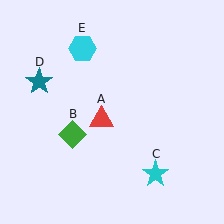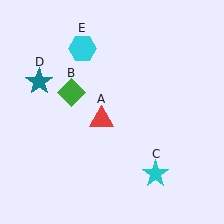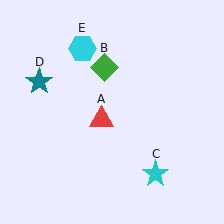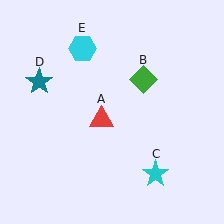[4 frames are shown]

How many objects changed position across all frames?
1 object changed position: green diamond (object B).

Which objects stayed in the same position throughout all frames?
Red triangle (object A) and cyan star (object C) and teal star (object D) and cyan hexagon (object E) remained stationary.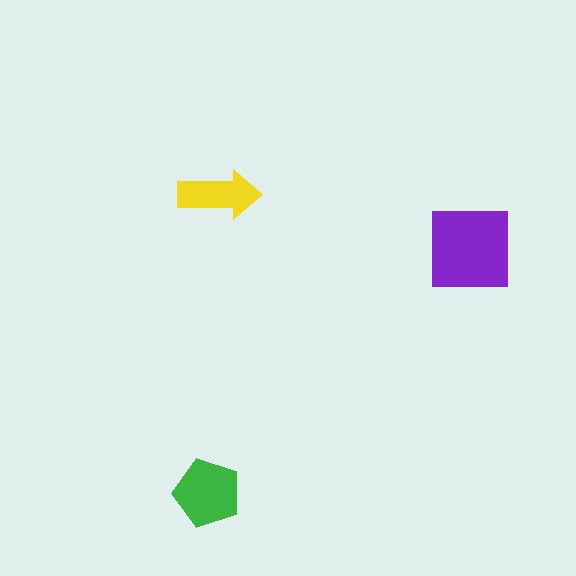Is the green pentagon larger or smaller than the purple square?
Smaller.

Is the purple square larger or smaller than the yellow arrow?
Larger.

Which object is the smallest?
The yellow arrow.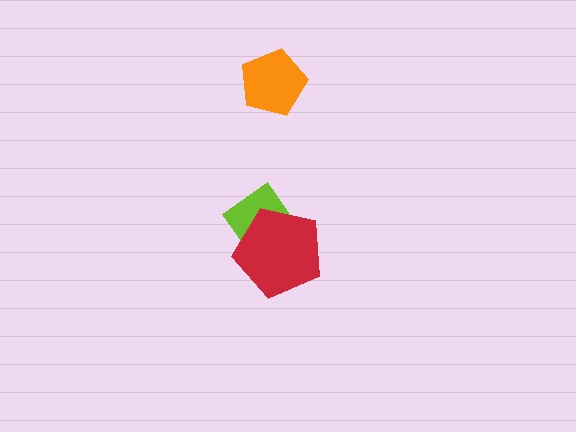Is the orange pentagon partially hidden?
No, no other shape covers it.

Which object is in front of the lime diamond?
The red pentagon is in front of the lime diamond.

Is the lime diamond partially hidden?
Yes, it is partially covered by another shape.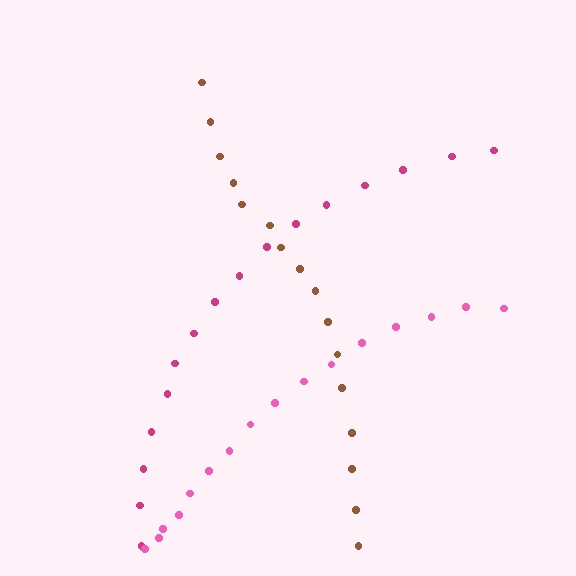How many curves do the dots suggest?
There are 3 distinct paths.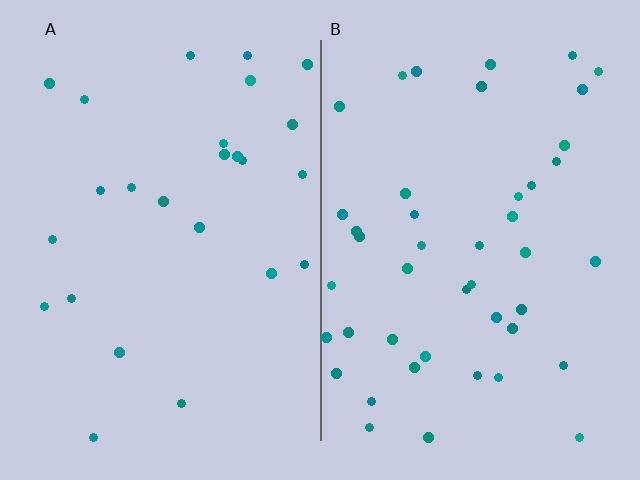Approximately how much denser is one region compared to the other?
Approximately 1.8× — region B over region A.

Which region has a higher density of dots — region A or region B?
B (the right).